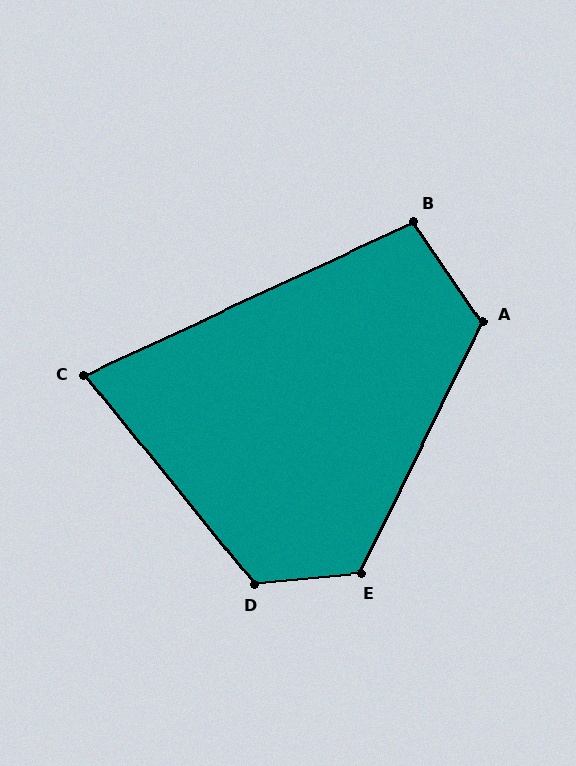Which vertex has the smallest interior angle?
C, at approximately 76 degrees.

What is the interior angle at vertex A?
Approximately 119 degrees (obtuse).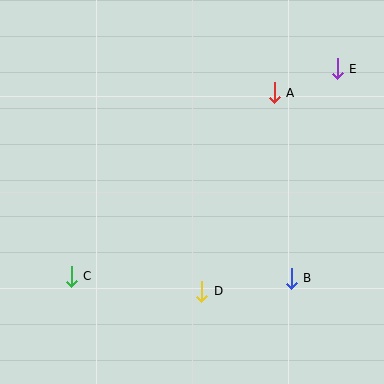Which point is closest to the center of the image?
Point D at (202, 291) is closest to the center.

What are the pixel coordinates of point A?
Point A is at (274, 93).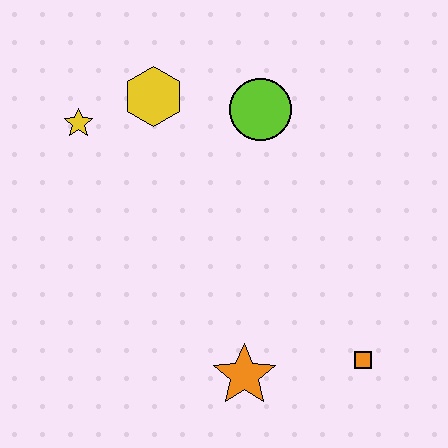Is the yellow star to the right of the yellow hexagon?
No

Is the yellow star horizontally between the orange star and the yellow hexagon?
No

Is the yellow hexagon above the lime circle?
Yes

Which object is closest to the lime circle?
The yellow hexagon is closest to the lime circle.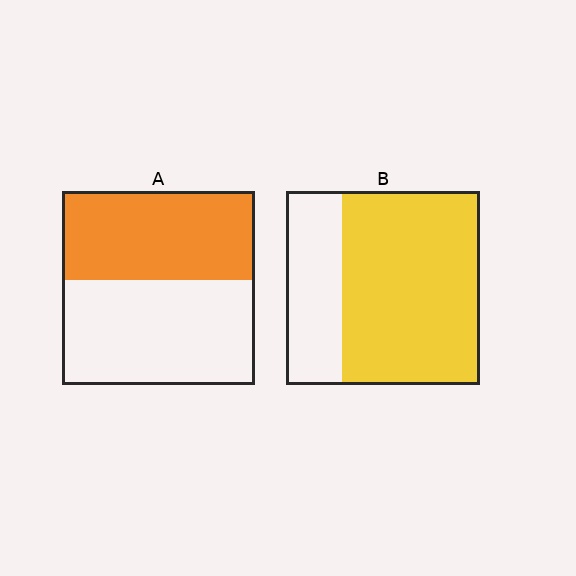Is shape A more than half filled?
No.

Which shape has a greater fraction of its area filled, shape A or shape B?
Shape B.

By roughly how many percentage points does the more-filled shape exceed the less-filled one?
By roughly 25 percentage points (B over A).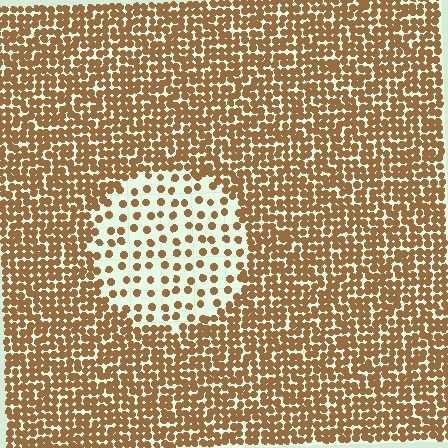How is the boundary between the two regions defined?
The boundary is defined by a change in element density (approximately 2.8x ratio). All elements are the same color, size, and shape.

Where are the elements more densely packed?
The elements are more densely packed outside the circle boundary.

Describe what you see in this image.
The image contains small brown elements arranged at two different densities. A circle-shaped region is visible where the elements are less densely packed than the surrounding area.